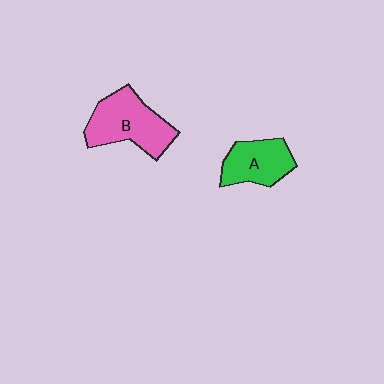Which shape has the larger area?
Shape B (pink).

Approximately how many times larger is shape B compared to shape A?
Approximately 1.4 times.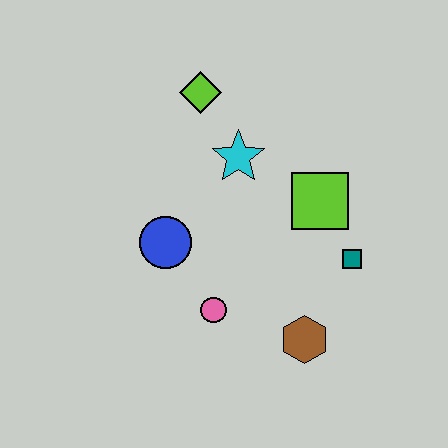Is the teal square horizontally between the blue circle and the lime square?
No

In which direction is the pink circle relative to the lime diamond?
The pink circle is below the lime diamond.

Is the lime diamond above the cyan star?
Yes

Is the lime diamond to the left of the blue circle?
No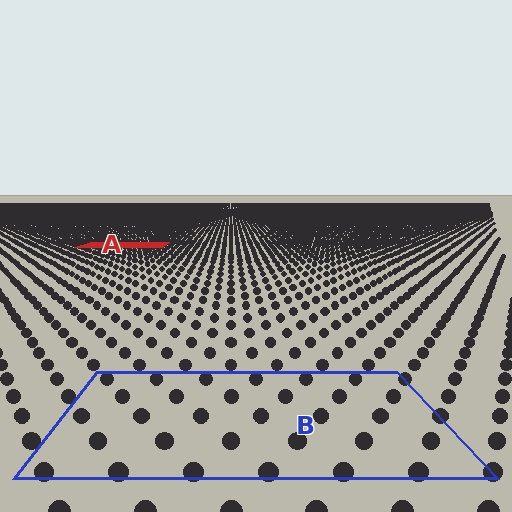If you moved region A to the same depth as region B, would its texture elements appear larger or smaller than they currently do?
They would appear larger. At a closer depth, the same texture elements are projected at a bigger on-screen size.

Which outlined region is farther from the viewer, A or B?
Region A is farther from the viewer — the texture elements inside it appear smaller and more densely packed.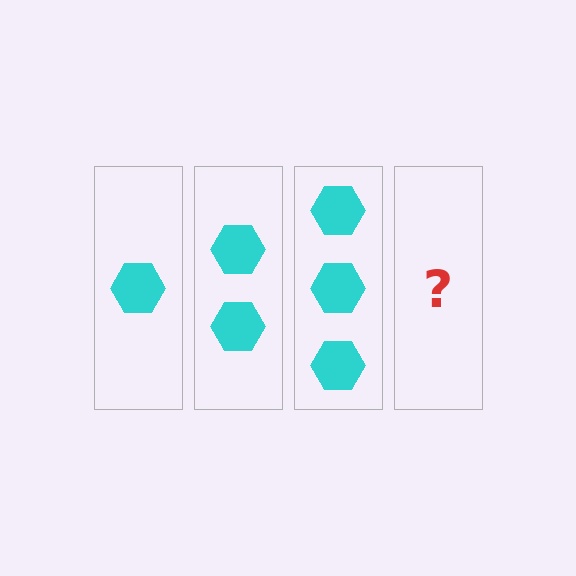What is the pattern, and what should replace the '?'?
The pattern is that each step adds one more hexagon. The '?' should be 4 hexagons.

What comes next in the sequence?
The next element should be 4 hexagons.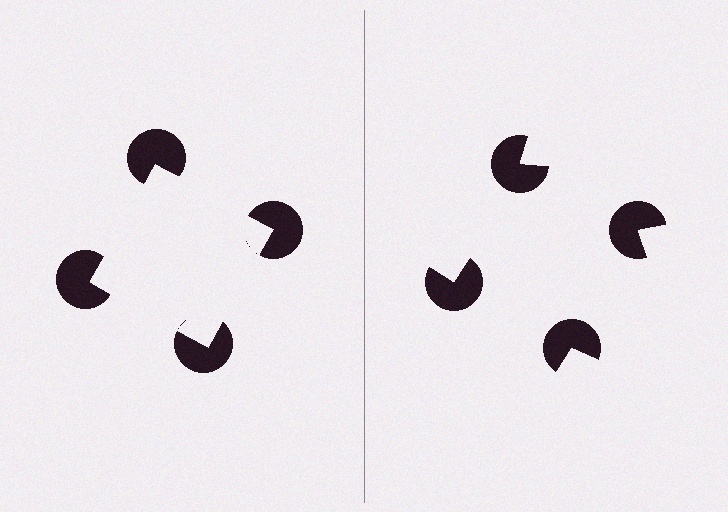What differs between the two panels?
The pac-man discs are positioned identically on both sides; only the wedge orientations differ. On the left they align to a square; on the right they are misaligned.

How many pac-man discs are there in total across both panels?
8 — 4 on each side.